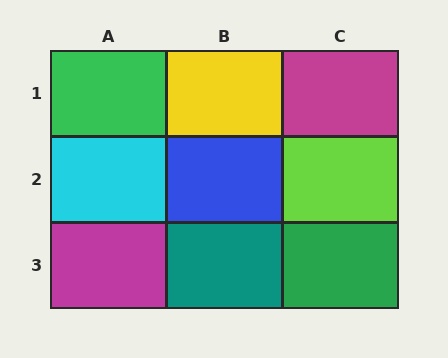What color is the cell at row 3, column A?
Magenta.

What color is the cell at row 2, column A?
Cyan.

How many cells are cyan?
1 cell is cyan.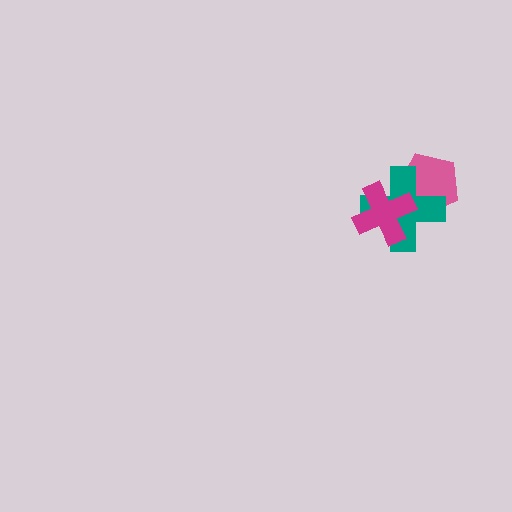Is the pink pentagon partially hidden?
Yes, it is partially covered by another shape.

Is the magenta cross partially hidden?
No, no other shape covers it.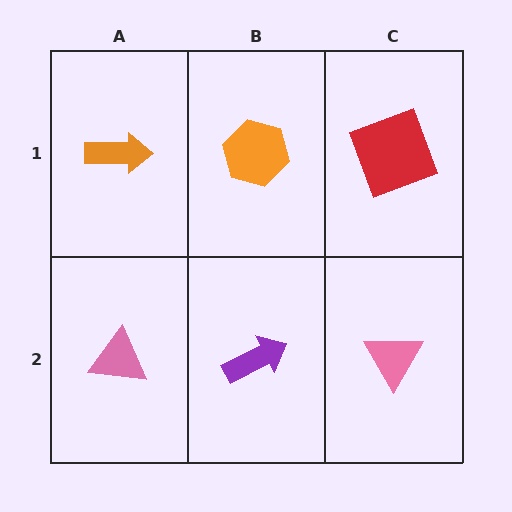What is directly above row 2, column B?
An orange hexagon.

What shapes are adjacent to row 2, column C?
A red square (row 1, column C), a purple arrow (row 2, column B).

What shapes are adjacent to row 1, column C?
A pink triangle (row 2, column C), an orange hexagon (row 1, column B).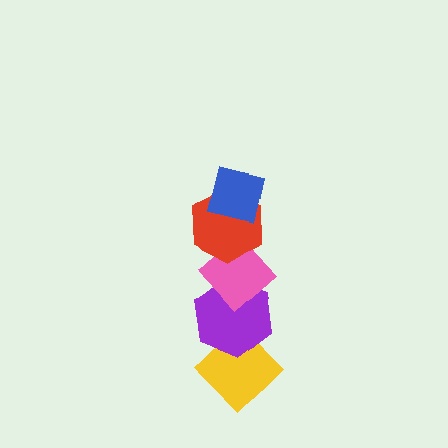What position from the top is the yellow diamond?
The yellow diamond is 5th from the top.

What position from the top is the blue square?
The blue square is 1st from the top.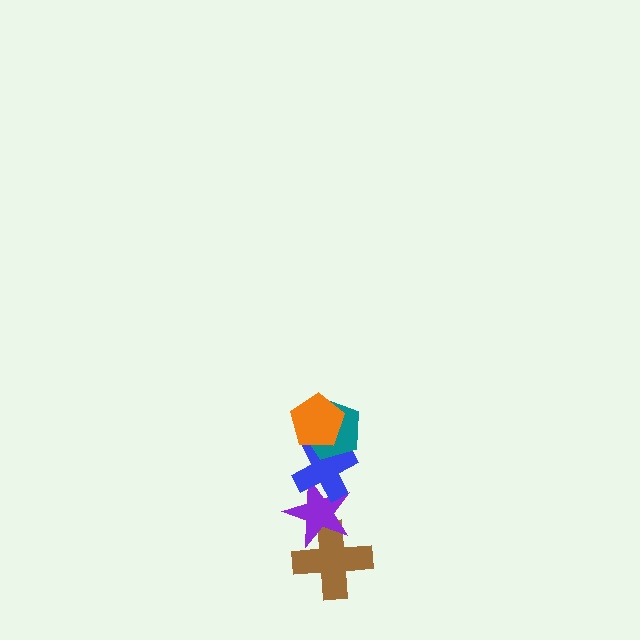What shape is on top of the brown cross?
The purple star is on top of the brown cross.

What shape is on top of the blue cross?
The teal pentagon is on top of the blue cross.